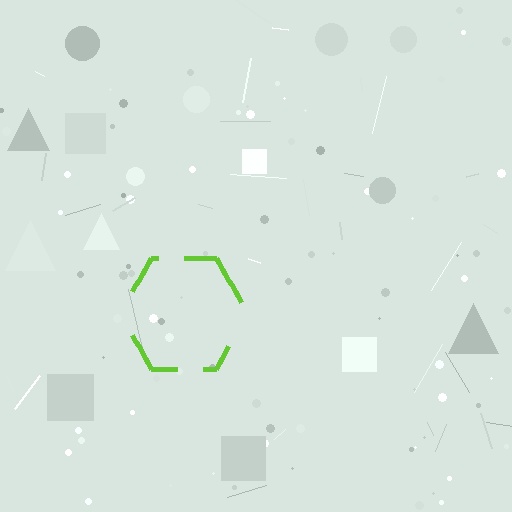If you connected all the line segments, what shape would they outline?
They would outline a hexagon.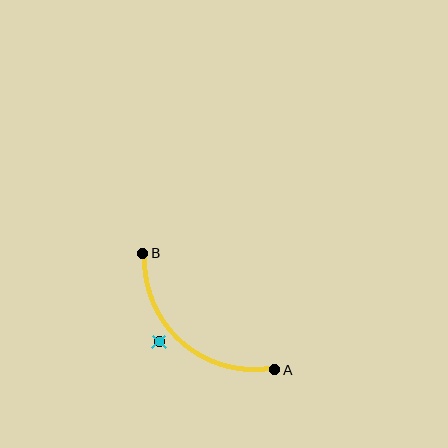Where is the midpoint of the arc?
The arc midpoint is the point on the curve farthest from the straight line joining A and B. It sits below and to the left of that line.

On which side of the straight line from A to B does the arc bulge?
The arc bulges below and to the left of the straight line connecting A and B.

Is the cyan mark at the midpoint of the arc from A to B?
No — the cyan mark does not lie on the arc at all. It sits slightly outside the curve.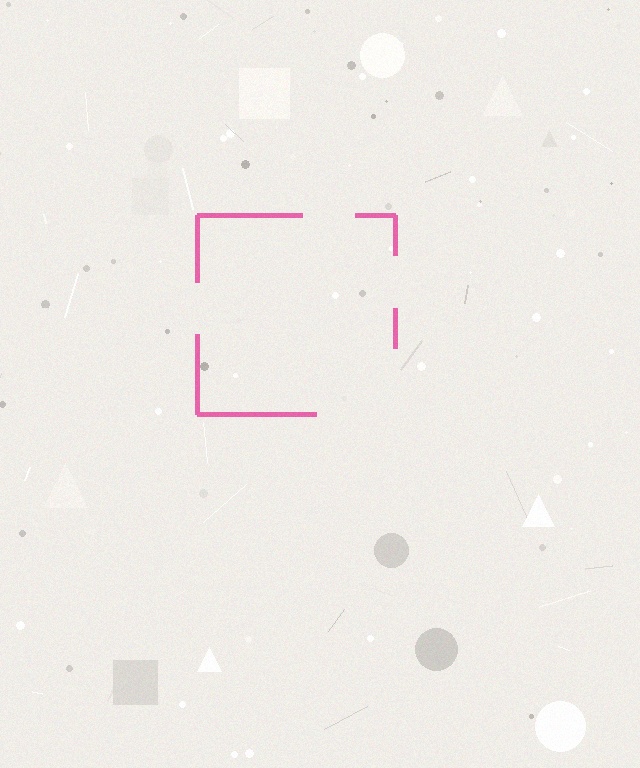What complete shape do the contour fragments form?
The contour fragments form a square.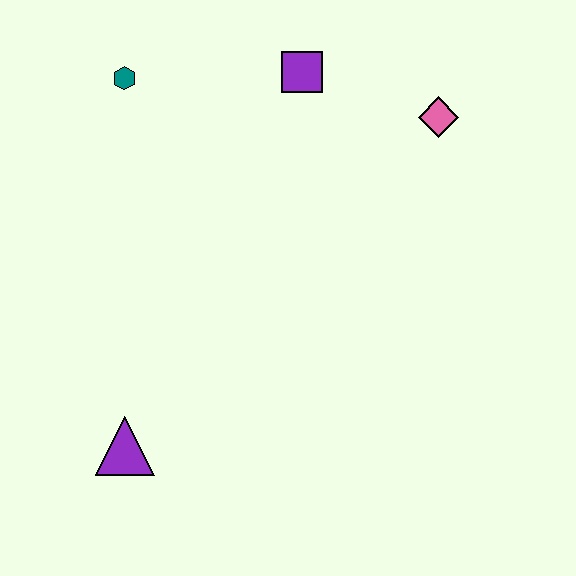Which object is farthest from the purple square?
The purple triangle is farthest from the purple square.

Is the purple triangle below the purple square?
Yes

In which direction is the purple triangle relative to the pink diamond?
The purple triangle is below the pink diamond.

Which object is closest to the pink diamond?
The purple square is closest to the pink diamond.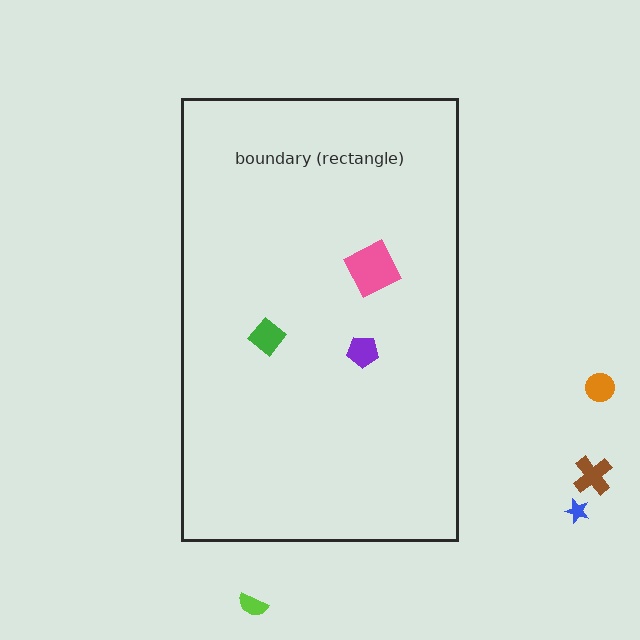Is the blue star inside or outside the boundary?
Outside.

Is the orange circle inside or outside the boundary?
Outside.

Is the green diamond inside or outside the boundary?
Inside.